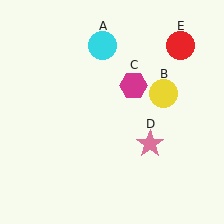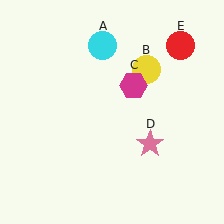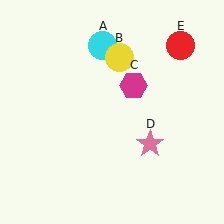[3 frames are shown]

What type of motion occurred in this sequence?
The yellow circle (object B) rotated counterclockwise around the center of the scene.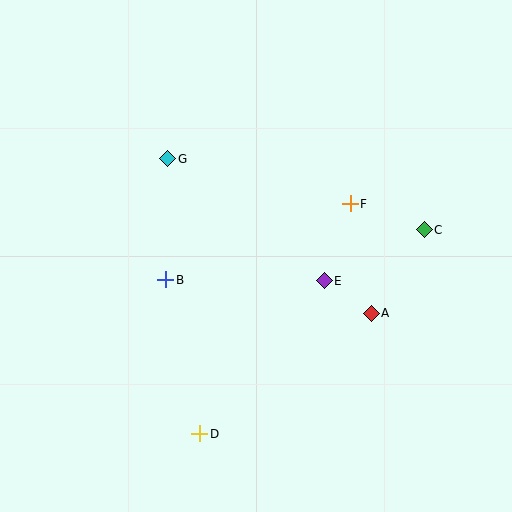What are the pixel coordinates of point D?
Point D is at (200, 434).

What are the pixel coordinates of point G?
Point G is at (168, 159).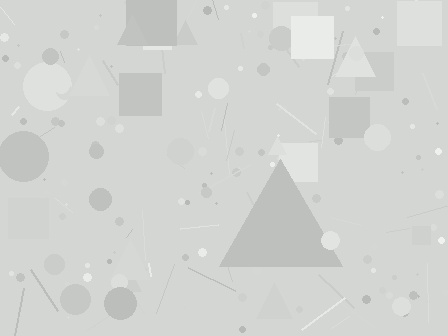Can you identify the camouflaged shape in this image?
The camouflaged shape is a triangle.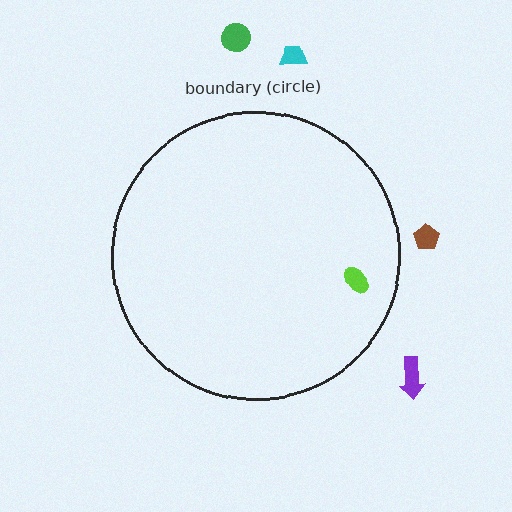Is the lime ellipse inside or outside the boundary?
Inside.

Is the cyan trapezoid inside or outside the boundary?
Outside.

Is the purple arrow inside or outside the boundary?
Outside.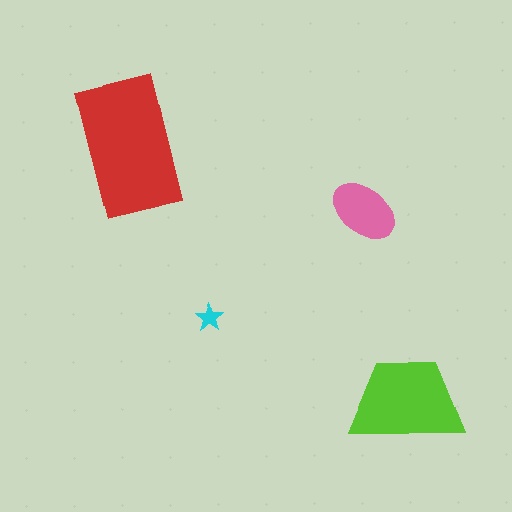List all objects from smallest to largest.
The cyan star, the pink ellipse, the lime trapezoid, the red rectangle.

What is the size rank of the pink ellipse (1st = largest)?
3rd.